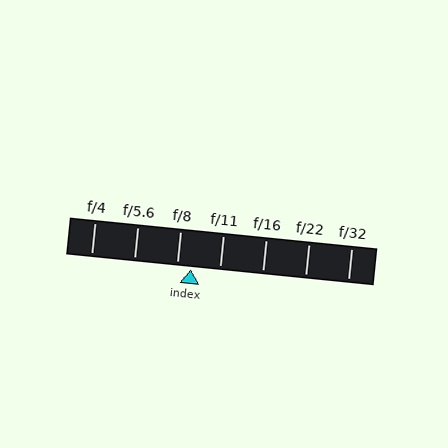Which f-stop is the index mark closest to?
The index mark is closest to f/8.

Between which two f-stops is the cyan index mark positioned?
The index mark is between f/8 and f/11.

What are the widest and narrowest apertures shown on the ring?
The widest aperture shown is f/4 and the narrowest is f/32.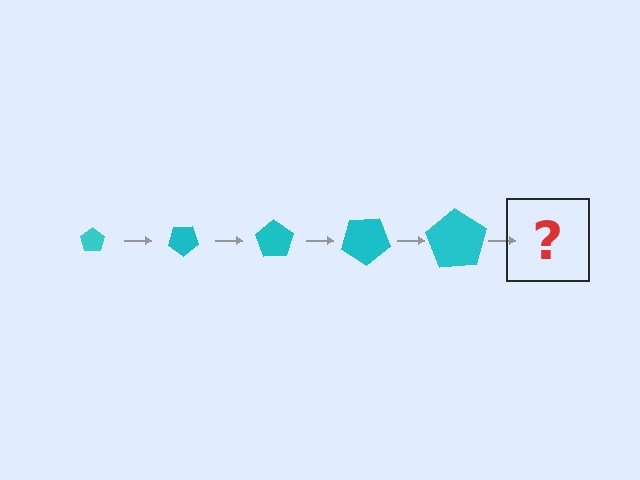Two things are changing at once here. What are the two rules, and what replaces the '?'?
The two rules are that the pentagon grows larger each step and it rotates 35 degrees each step. The '?' should be a pentagon, larger than the previous one and rotated 175 degrees from the start.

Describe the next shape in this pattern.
It should be a pentagon, larger than the previous one and rotated 175 degrees from the start.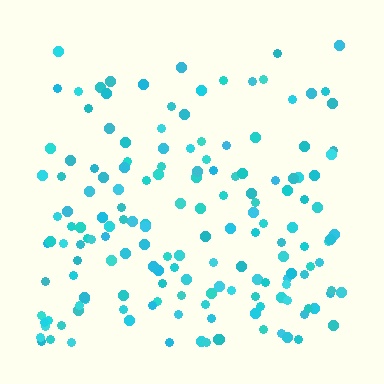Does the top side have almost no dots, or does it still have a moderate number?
Still a moderate number, just noticeably fewer than the bottom.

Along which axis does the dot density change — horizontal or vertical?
Vertical.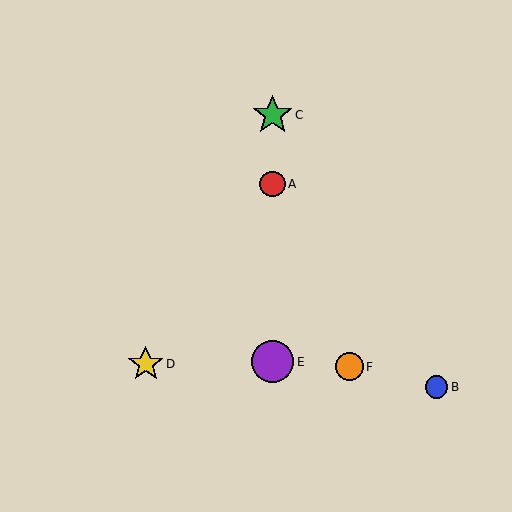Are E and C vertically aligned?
Yes, both are at x≈273.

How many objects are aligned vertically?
3 objects (A, C, E) are aligned vertically.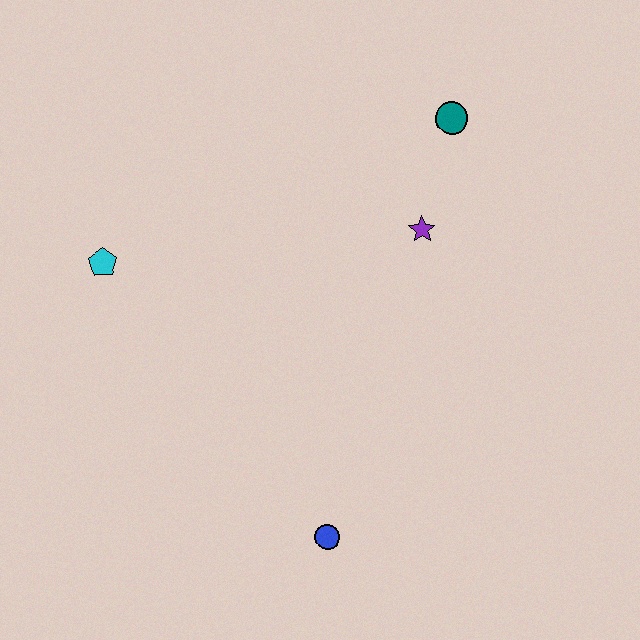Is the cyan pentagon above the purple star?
No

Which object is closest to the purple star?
The teal circle is closest to the purple star.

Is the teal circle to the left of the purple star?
No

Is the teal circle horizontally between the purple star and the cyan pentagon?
No